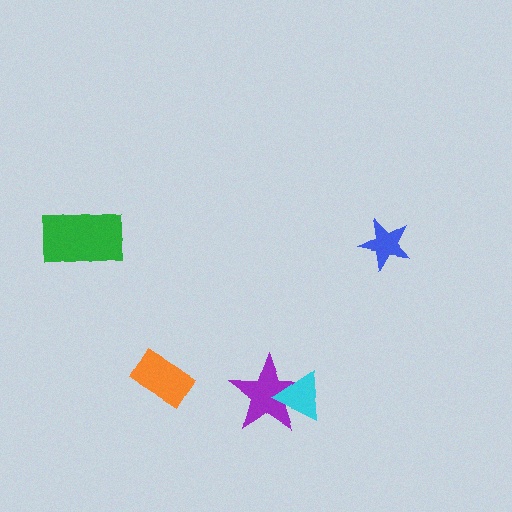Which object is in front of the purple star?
The cyan triangle is in front of the purple star.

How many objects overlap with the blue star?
0 objects overlap with the blue star.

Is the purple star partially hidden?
Yes, it is partially covered by another shape.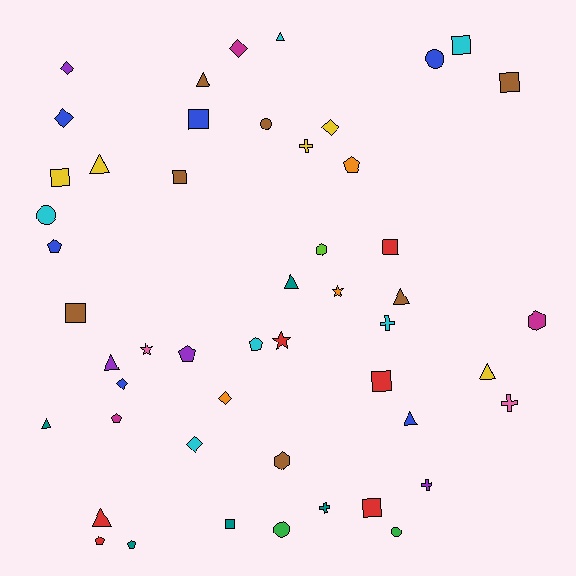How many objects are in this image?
There are 50 objects.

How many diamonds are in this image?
There are 7 diamonds.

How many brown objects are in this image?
There are 7 brown objects.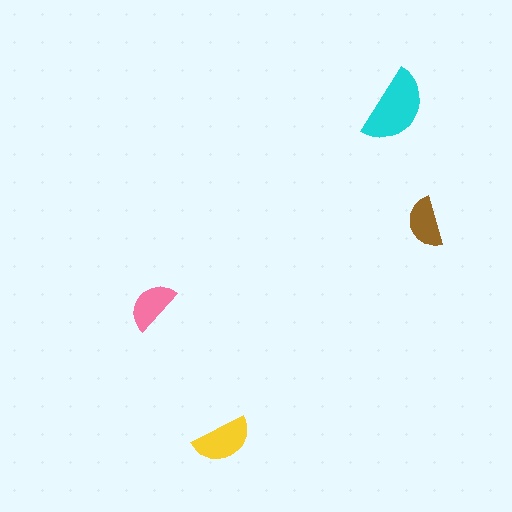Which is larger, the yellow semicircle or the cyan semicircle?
The cyan one.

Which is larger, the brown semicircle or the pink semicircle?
The pink one.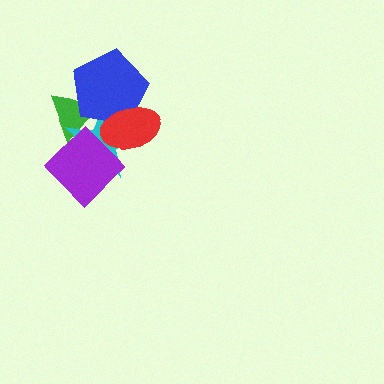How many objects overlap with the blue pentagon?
3 objects overlap with the blue pentagon.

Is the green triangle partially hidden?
Yes, it is partially covered by another shape.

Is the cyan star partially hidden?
Yes, it is partially covered by another shape.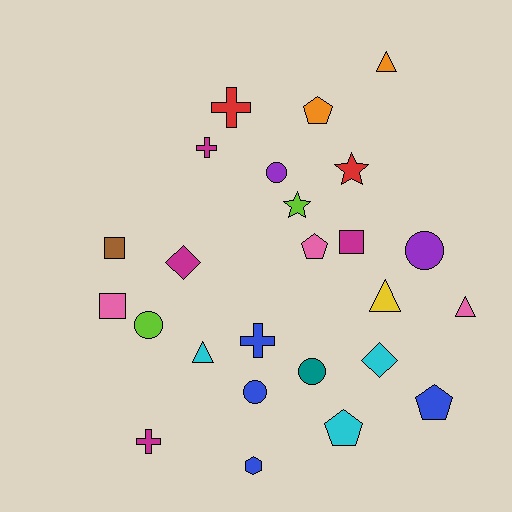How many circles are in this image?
There are 5 circles.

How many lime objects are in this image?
There are 2 lime objects.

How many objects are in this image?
There are 25 objects.